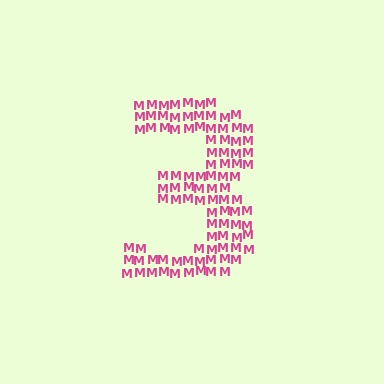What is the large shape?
The large shape is the digit 3.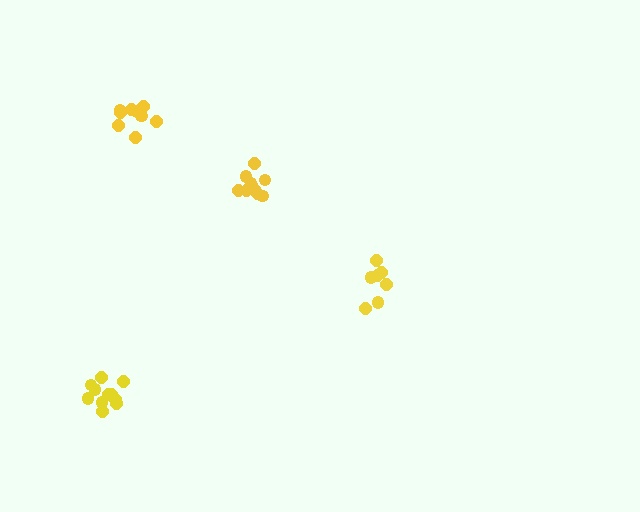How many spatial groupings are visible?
There are 4 spatial groupings.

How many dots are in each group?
Group 1: 11 dots, Group 2: 10 dots, Group 3: 9 dots, Group 4: 7 dots (37 total).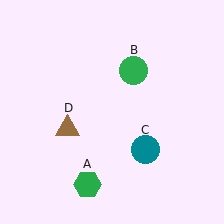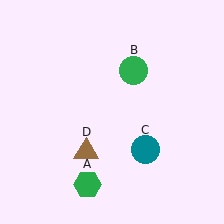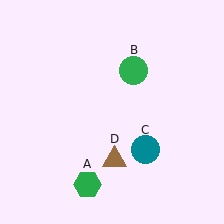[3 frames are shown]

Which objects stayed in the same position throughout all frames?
Green hexagon (object A) and green circle (object B) and teal circle (object C) remained stationary.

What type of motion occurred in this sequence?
The brown triangle (object D) rotated counterclockwise around the center of the scene.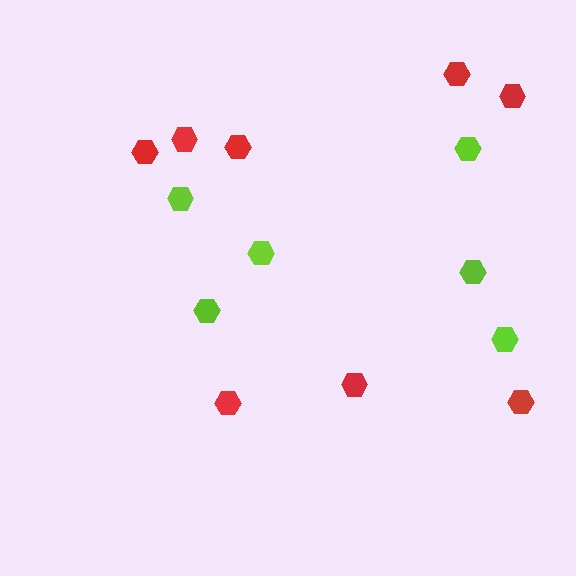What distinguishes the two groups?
There are 2 groups: one group of red hexagons (8) and one group of lime hexagons (6).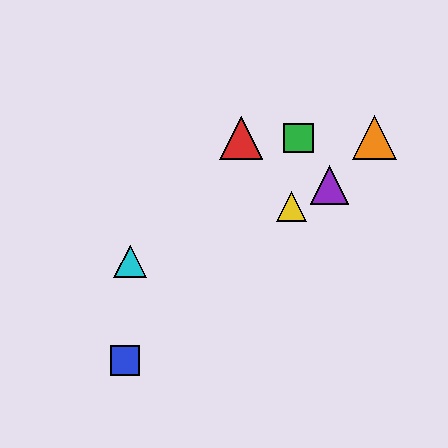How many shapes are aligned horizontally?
3 shapes (the red triangle, the green square, the orange triangle) are aligned horizontally.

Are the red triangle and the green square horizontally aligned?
Yes, both are at y≈138.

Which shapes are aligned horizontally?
The red triangle, the green square, the orange triangle are aligned horizontally.